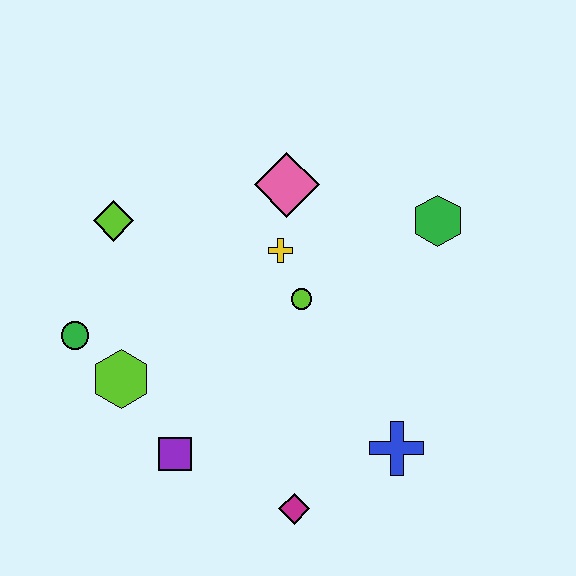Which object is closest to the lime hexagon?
The green circle is closest to the lime hexagon.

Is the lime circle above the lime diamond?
No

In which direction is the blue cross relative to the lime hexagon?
The blue cross is to the right of the lime hexagon.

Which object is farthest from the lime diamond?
The blue cross is farthest from the lime diamond.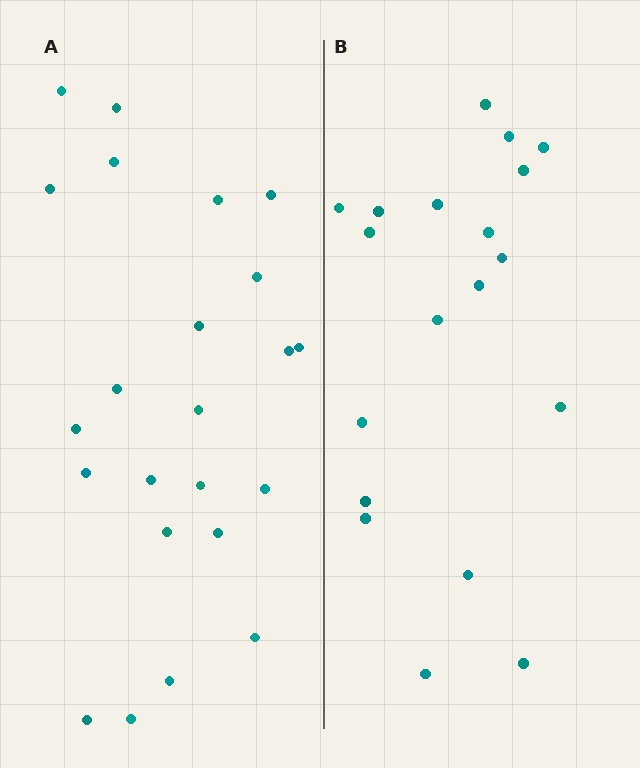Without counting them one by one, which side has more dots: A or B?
Region A (the left region) has more dots.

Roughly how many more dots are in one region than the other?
Region A has about 4 more dots than region B.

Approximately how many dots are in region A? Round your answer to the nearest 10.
About 20 dots. (The exact count is 23, which rounds to 20.)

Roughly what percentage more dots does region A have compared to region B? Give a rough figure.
About 20% more.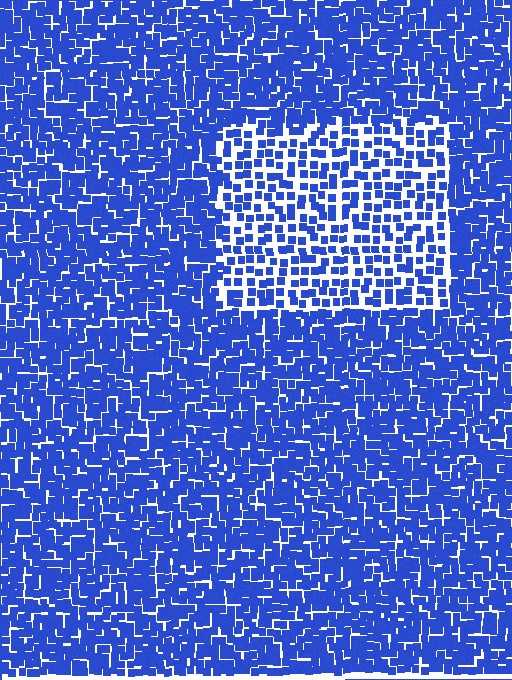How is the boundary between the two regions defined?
The boundary is defined by a change in element density (approximately 1.9x ratio). All elements are the same color, size, and shape.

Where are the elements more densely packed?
The elements are more densely packed outside the rectangle boundary.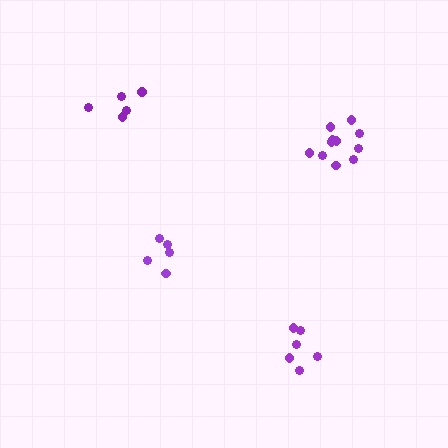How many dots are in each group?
Group 1: 6 dots, Group 2: 11 dots, Group 3: 5 dots, Group 4: 5 dots (27 total).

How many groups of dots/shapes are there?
There are 4 groups.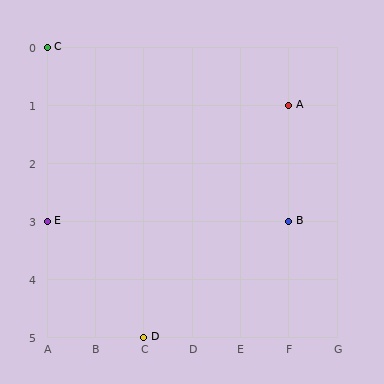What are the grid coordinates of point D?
Point D is at grid coordinates (C, 5).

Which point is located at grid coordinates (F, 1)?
Point A is at (F, 1).